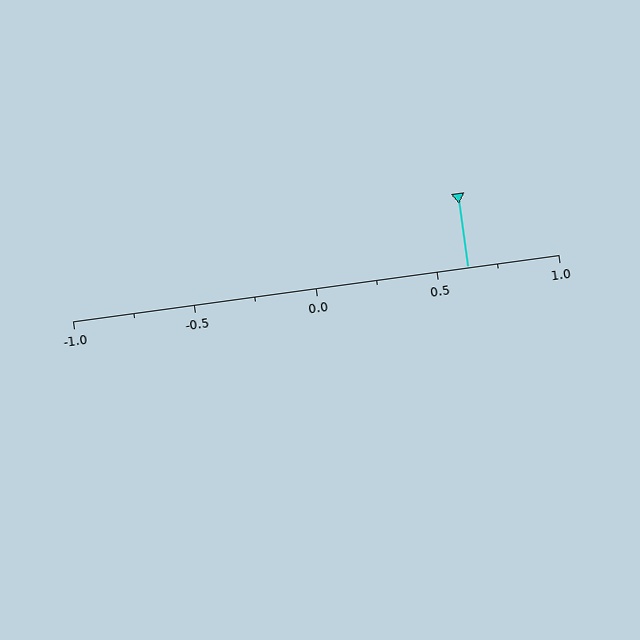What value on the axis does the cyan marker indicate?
The marker indicates approximately 0.62.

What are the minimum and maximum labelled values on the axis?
The axis runs from -1.0 to 1.0.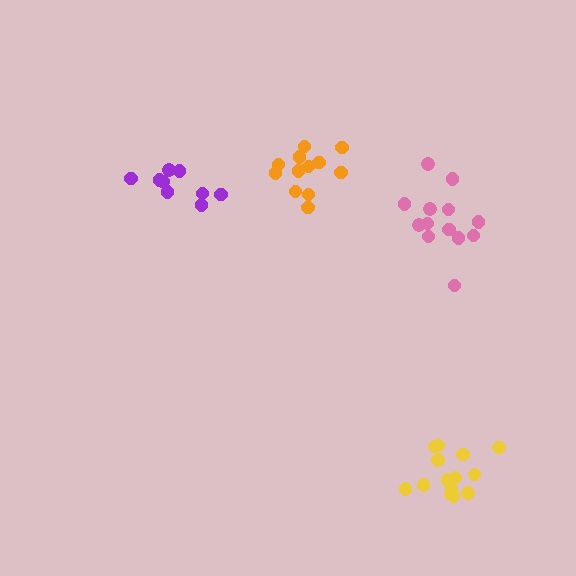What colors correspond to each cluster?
The clusters are colored: orange, yellow, purple, pink.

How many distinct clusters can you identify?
There are 4 distinct clusters.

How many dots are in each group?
Group 1: 12 dots, Group 2: 14 dots, Group 3: 9 dots, Group 4: 13 dots (48 total).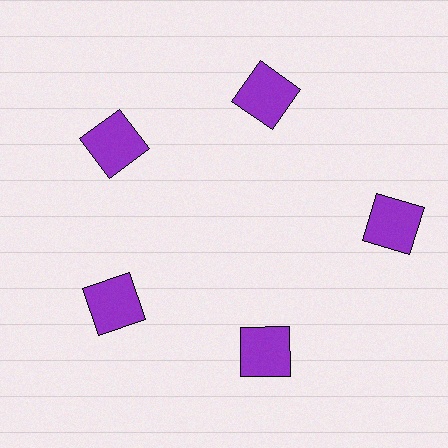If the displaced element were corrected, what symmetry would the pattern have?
It would have 5-fold rotational symmetry — the pattern would map onto itself every 72 degrees.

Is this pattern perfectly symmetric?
No. The 5 purple squares are arranged in a ring, but one element near the 3 o'clock position is pushed outward from the center, breaking the 5-fold rotational symmetry.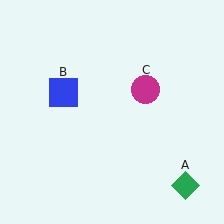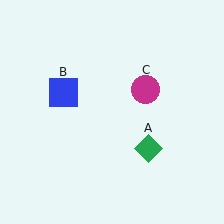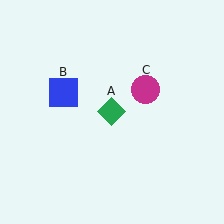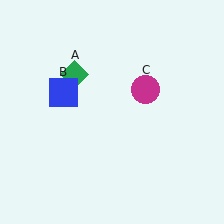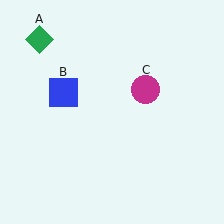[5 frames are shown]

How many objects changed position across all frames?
1 object changed position: green diamond (object A).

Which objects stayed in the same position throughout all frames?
Blue square (object B) and magenta circle (object C) remained stationary.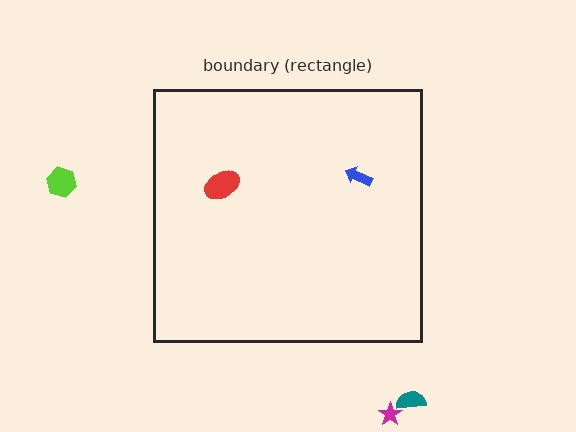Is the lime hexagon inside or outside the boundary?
Outside.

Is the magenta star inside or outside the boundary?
Outside.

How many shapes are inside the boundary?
2 inside, 3 outside.